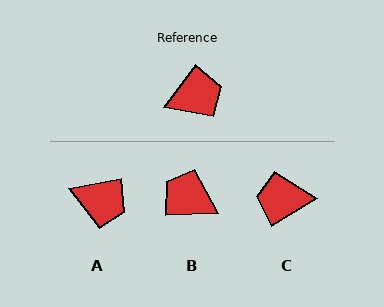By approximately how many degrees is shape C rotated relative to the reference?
Approximately 158 degrees counter-clockwise.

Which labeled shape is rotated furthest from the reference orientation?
C, about 158 degrees away.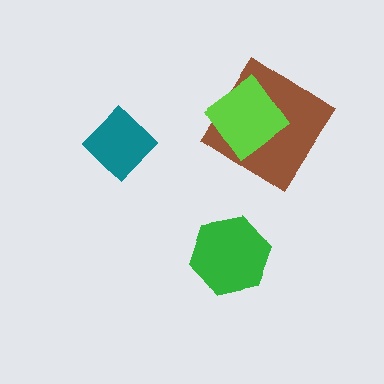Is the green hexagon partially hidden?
No, no other shape covers it.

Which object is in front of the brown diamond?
The lime diamond is in front of the brown diamond.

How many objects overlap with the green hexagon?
0 objects overlap with the green hexagon.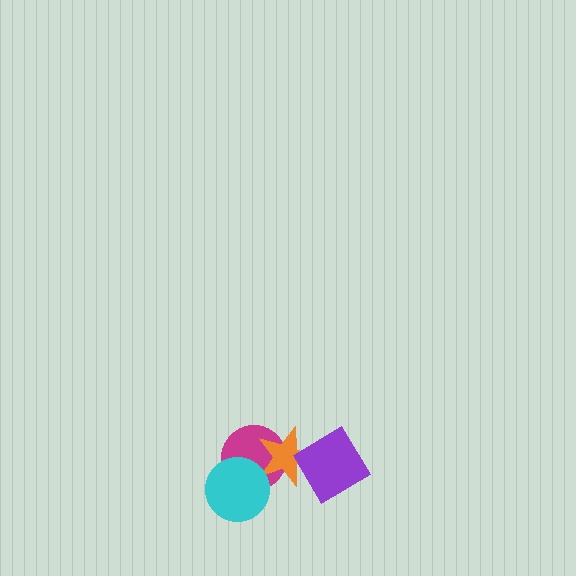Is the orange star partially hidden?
Yes, it is partially covered by another shape.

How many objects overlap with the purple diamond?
1 object overlaps with the purple diamond.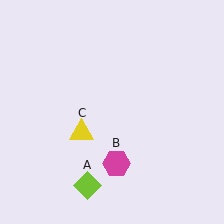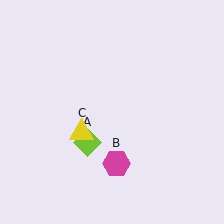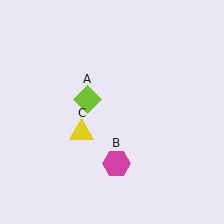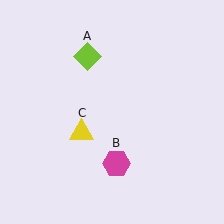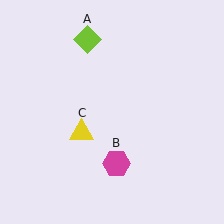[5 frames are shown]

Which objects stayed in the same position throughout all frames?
Magenta hexagon (object B) and yellow triangle (object C) remained stationary.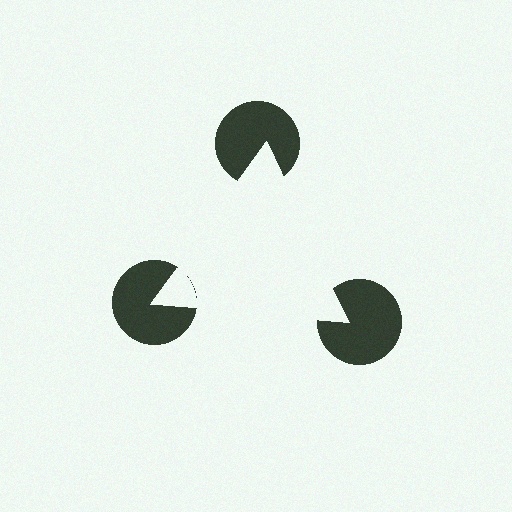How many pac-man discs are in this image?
There are 3 — one at each vertex of the illusory triangle.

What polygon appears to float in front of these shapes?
An illusory triangle — its edges are inferred from the aligned wedge cuts in the pac-man discs, not physically drawn.